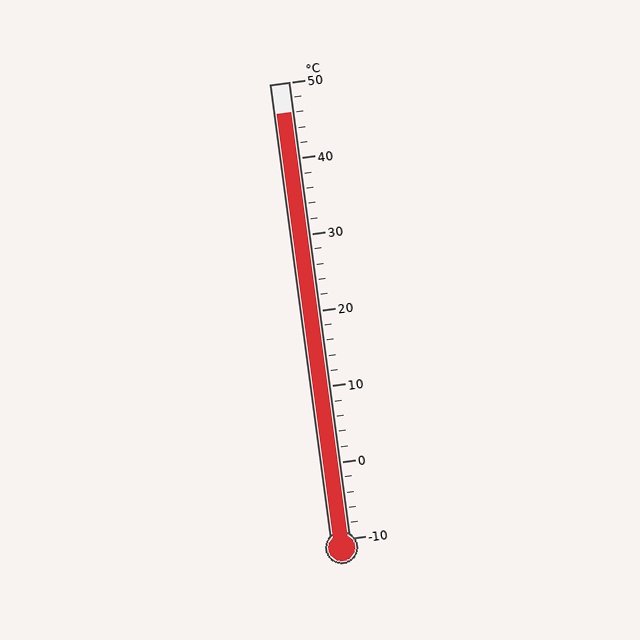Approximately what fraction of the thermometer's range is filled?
The thermometer is filled to approximately 95% of its range.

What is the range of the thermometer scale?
The thermometer scale ranges from -10°C to 50°C.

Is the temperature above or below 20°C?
The temperature is above 20°C.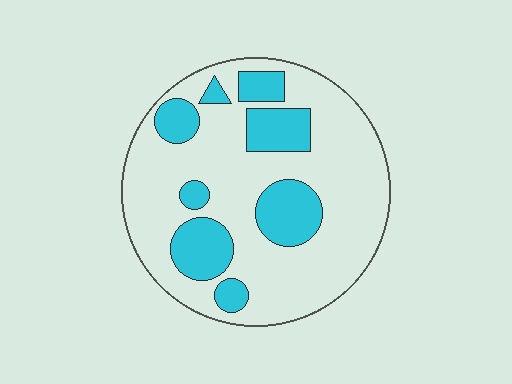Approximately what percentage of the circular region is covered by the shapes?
Approximately 25%.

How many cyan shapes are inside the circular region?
8.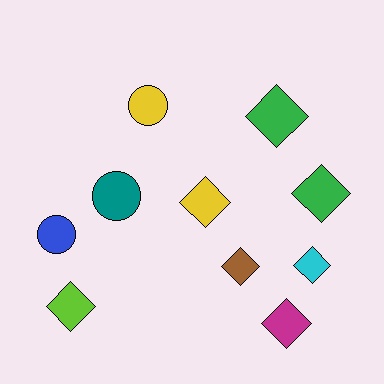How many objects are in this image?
There are 10 objects.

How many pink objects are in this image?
There are no pink objects.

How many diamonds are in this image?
There are 7 diamonds.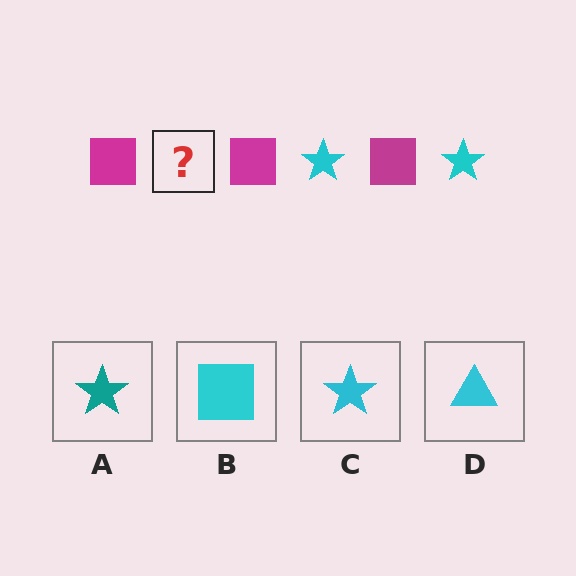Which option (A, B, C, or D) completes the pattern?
C.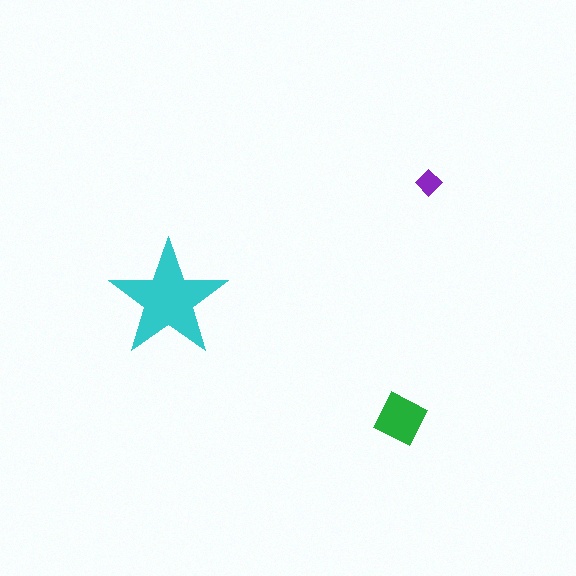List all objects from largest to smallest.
The cyan star, the green square, the purple diamond.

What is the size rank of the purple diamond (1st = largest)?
3rd.